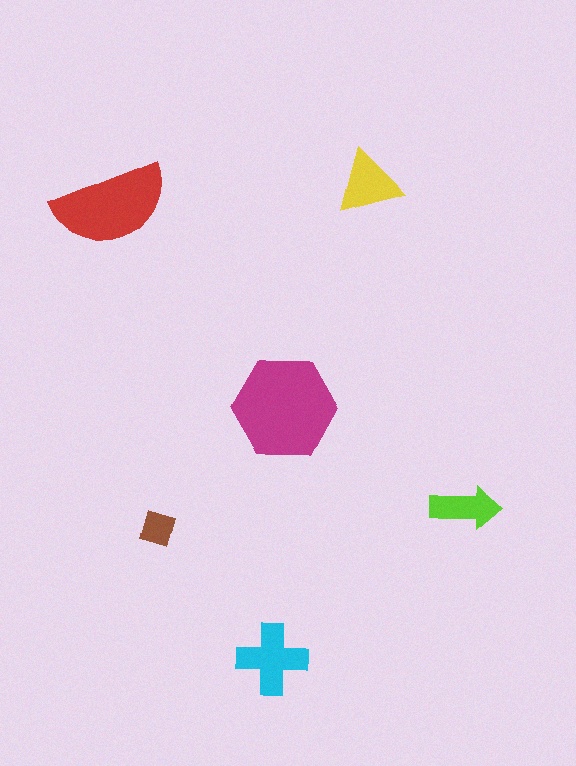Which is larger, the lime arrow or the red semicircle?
The red semicircle.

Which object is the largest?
The magenta hexagon.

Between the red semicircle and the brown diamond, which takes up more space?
The red semicircle.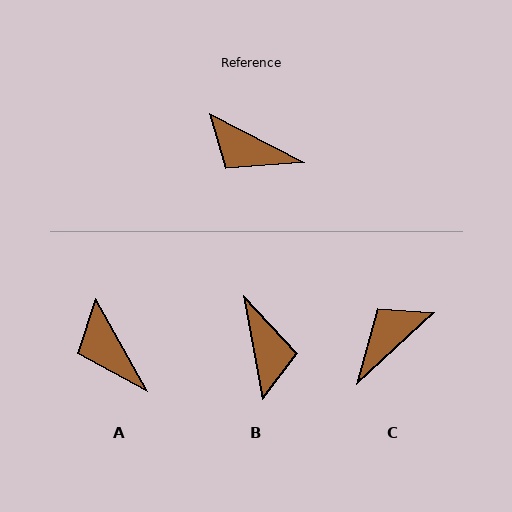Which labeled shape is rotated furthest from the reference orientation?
B, about 128 degrees away.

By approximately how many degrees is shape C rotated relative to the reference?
Approximately 110 degrees clockwise.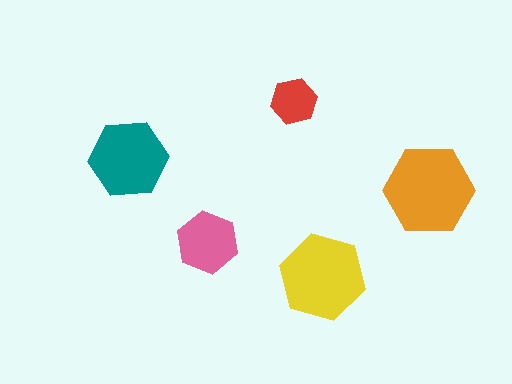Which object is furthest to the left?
The teal hexagon is leftmost.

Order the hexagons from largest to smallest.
the orange one, the yellow one, the teal one, the pink one, the red one.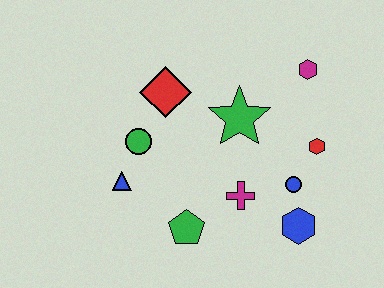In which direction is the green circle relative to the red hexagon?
The green circle is to the left of the red hexagon.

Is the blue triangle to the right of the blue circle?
No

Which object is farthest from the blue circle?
The blue triangle is farthest from the blue circle.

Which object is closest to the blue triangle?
The green circle is closest to the blue triangle.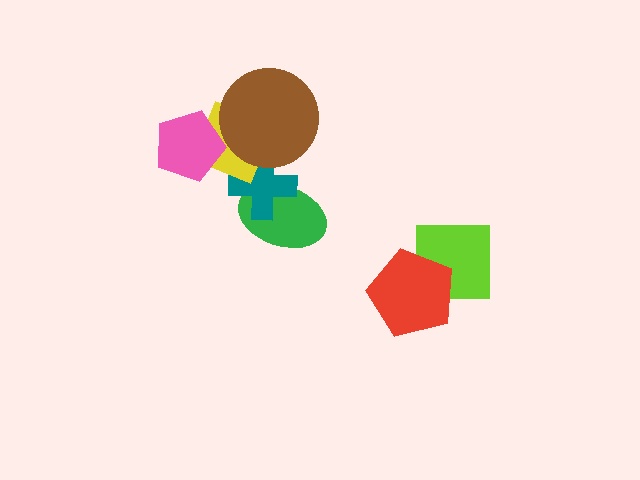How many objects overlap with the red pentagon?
1 object overlaps with the red pentagon.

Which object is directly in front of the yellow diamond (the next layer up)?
The pink pentagon is directly in front of the yellow diamond.